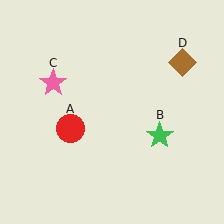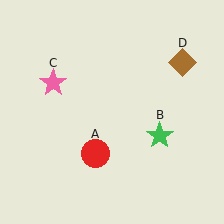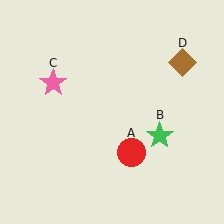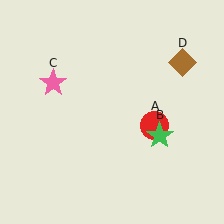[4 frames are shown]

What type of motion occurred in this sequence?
The red circle (object A) rotated counterclockwise around the center of the scene.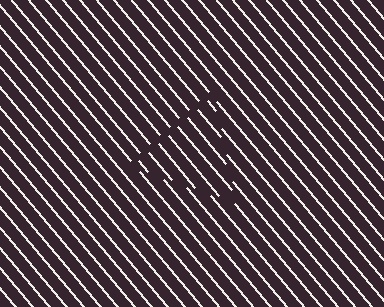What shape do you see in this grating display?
An illusory triangle. The interior of the shape contains the same grating, shifted by half a period — the contour is defined by the phase discontinuity where line-ends from the inner and outer gratings abut.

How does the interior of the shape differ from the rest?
The interior of the shape contains the same grating, shifted by half a period — the contour is defined by the phase discontinuity where line-ends from the inner and outer gratings abut.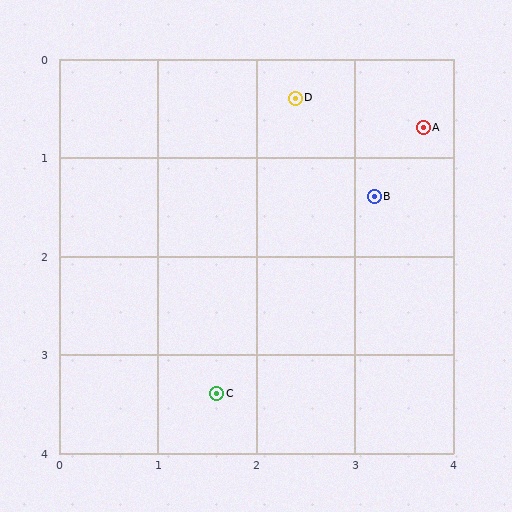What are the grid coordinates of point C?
Point C is at approximately (1.6, 3.4).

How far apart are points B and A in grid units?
Points B and A are about 0.9 grid units apart.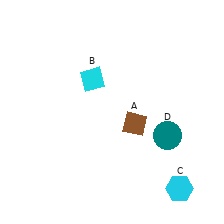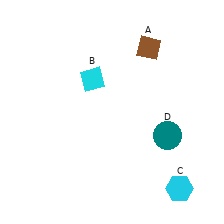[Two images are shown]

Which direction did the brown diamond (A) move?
The brown diamond (A) moved up.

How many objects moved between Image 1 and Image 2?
1 object moved between the two images.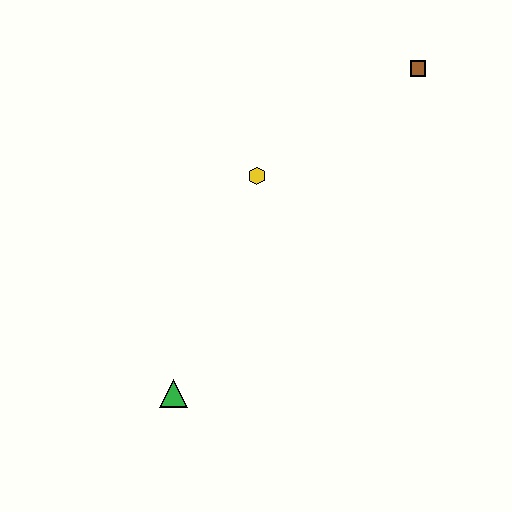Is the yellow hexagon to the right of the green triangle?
Yes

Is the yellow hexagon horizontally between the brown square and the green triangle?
Yes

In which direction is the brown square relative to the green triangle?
The brown square is above the green triangle.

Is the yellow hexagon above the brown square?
No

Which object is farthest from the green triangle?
The brown square is farthest from the green triangle.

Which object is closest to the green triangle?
The yellow hexagon is closest to the green triangle.